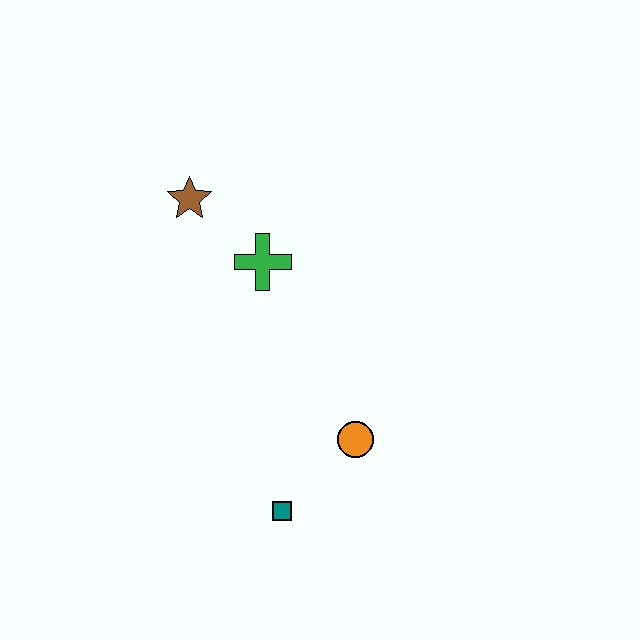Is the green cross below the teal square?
No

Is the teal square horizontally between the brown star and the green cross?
No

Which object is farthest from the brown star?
The teal square is farthest from the brown star.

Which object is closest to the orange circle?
The teal square is closest to the orange circle.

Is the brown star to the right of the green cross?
No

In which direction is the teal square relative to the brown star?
The teal square is below the brown star.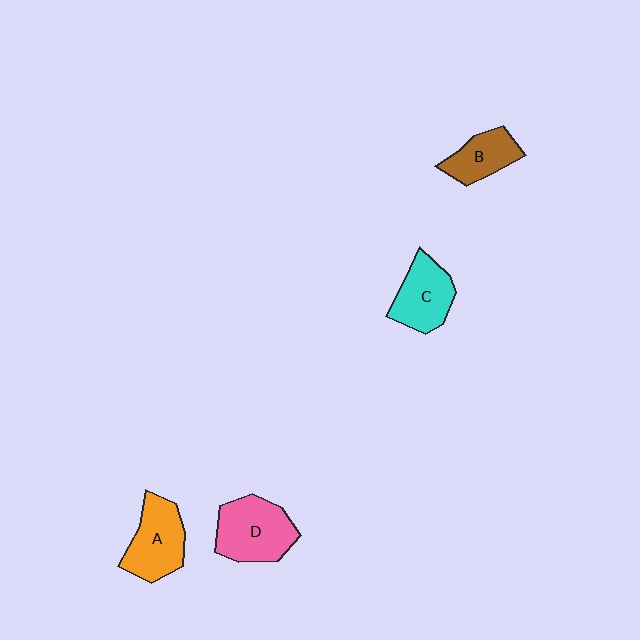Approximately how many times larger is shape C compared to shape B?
Approximately 1.2 times.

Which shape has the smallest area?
Shape B (brown).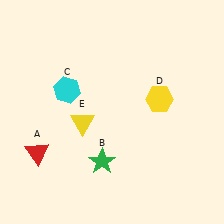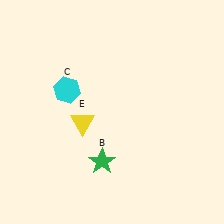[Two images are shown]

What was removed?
The red triangle (A), the yellow hexagon (D) were removed in Image 2.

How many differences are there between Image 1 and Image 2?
There are 2 differences between the two images.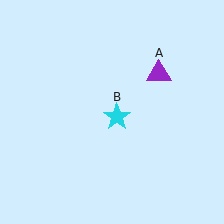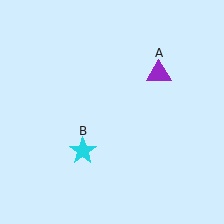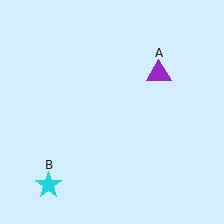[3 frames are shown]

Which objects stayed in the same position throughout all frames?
Purple triangle (object A) remained stationary.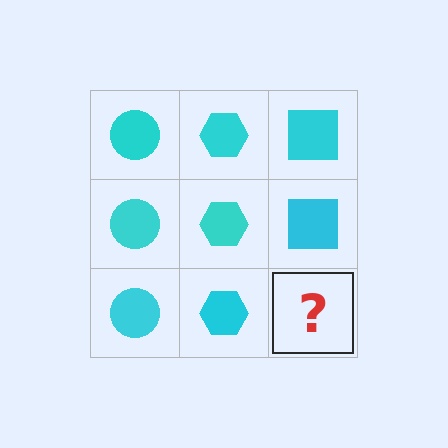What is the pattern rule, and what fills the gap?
The rule is that each column has a consistent shape. The gap should be filled with a cyan square.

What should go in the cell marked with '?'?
The missing cell should contain a cyan square.